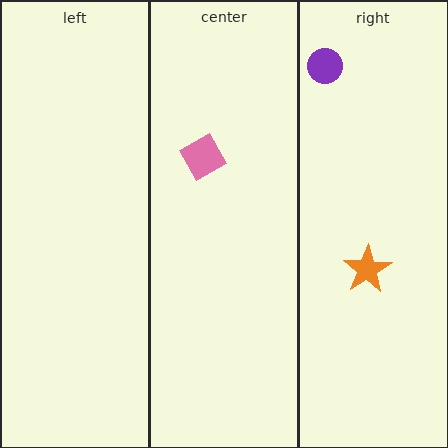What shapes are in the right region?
The orange star, the purple circle.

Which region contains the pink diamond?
The center region.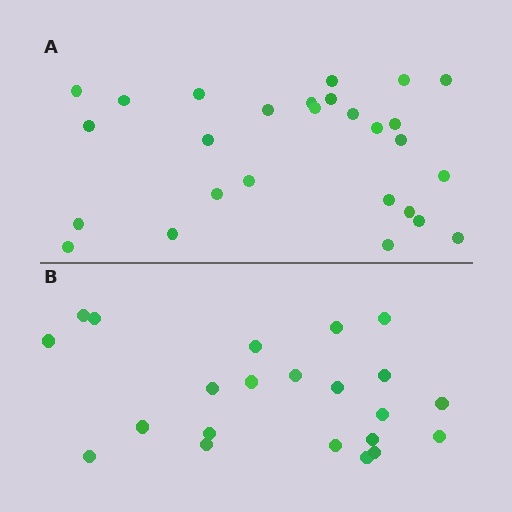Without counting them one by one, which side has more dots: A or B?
Region A (the top region) has more dots.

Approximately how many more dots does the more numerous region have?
Region A has about 5 more dots than region B.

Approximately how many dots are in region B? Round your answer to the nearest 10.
About 20 dots. (The exact count is 22, which rounds to 20.)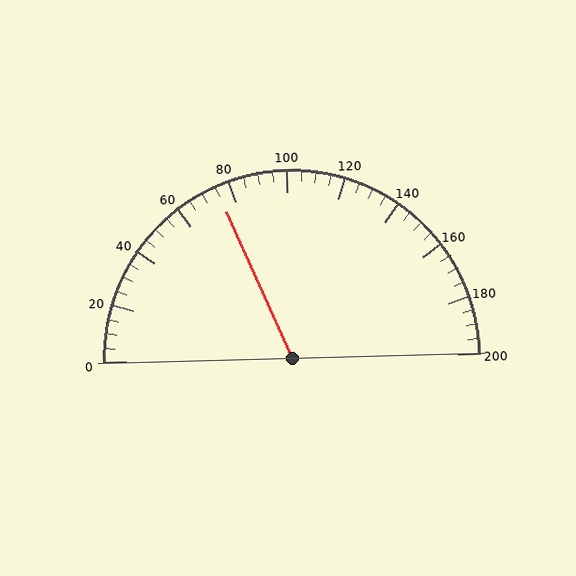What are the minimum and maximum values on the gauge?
The gauge ranges from 0 to 200.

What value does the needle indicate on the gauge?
The needle indicates approximately 75.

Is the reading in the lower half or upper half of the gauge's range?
The reading is in the lower half of the range (0 to 200).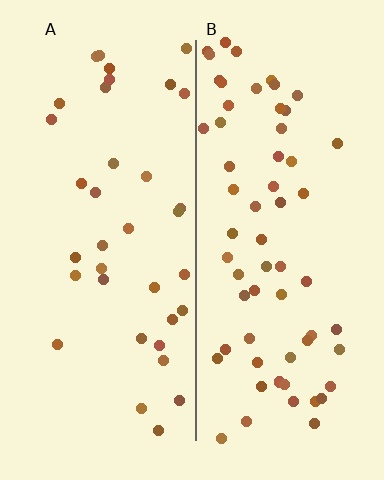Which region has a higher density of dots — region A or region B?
B (the right).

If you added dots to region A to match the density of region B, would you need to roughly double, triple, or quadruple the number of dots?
Approximately double.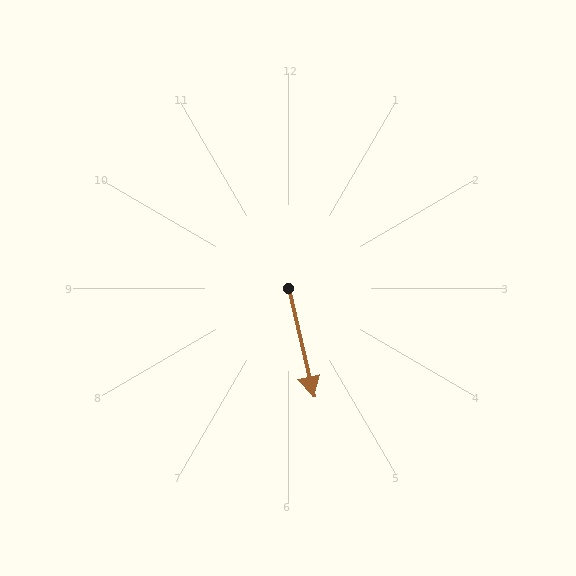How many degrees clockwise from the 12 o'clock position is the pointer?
Approximately 167 degrees.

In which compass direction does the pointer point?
South.